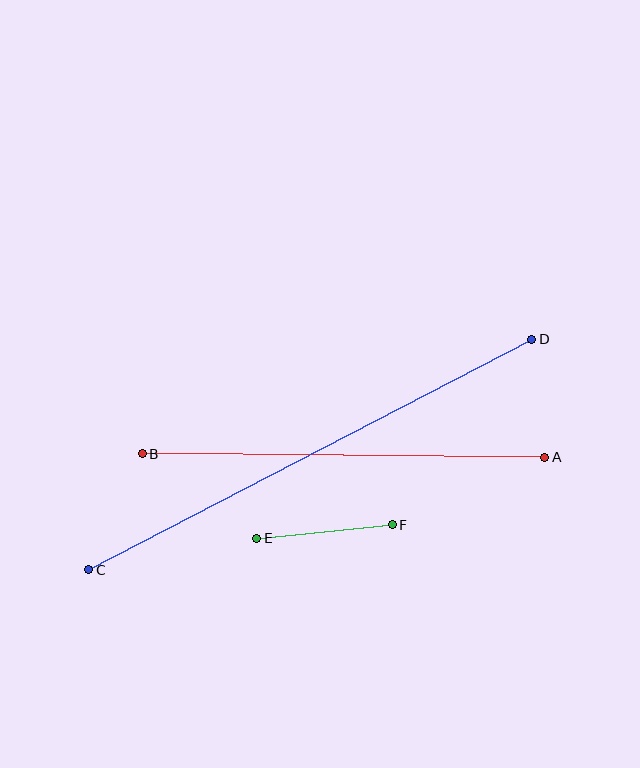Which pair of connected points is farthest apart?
Points C and D are farthest apart.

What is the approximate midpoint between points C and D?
The midpoint is at approximately (310, 454) pixels.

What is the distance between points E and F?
The distance is approximately 136 pixels.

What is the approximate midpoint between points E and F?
The midpoint is at approximately (324, 532) pixels.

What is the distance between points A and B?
The distance is approximately 403 pixels.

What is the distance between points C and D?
The distance is approximately 500 pixels.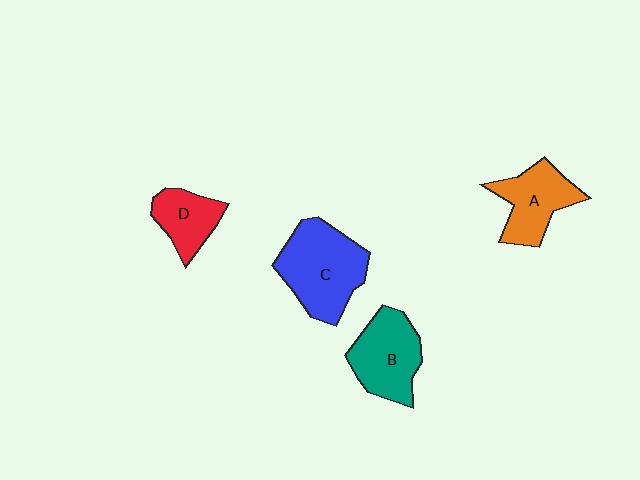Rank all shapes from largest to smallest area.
From largest to smallest: C (blue), B (teal), A (orange), D (red).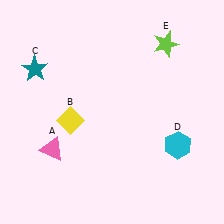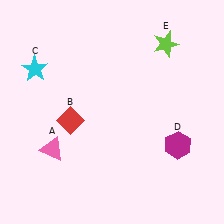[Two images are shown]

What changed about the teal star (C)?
In Image 1, C is teal. In Image 2, it changed to cyan.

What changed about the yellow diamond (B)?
In Image 1, B is yellow. In Image 2, it changed to red.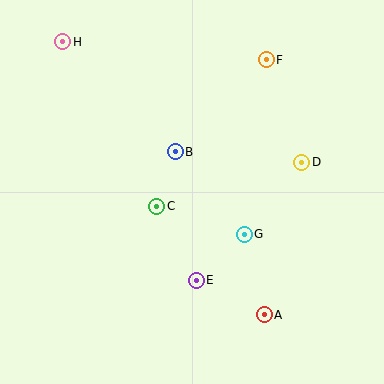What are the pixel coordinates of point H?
Point H is at (63, 42).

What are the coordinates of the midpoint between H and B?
The midpoint between H and B is at (119, 97).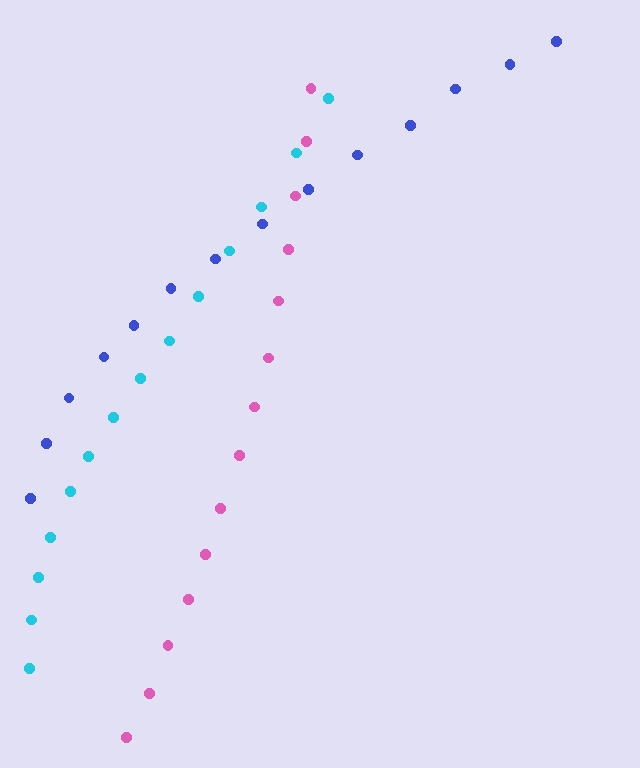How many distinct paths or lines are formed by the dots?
There are 3 distinct paths.